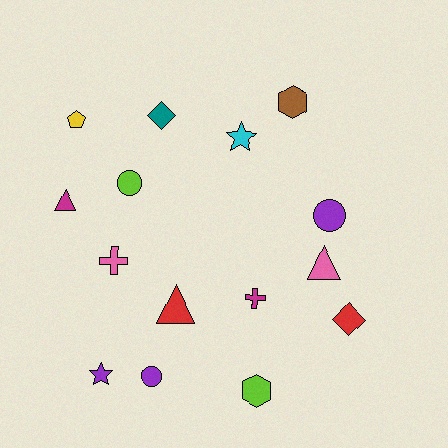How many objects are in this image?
There are 15 objects.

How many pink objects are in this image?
There are 2 pink objects.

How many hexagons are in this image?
There are 2 hexagons.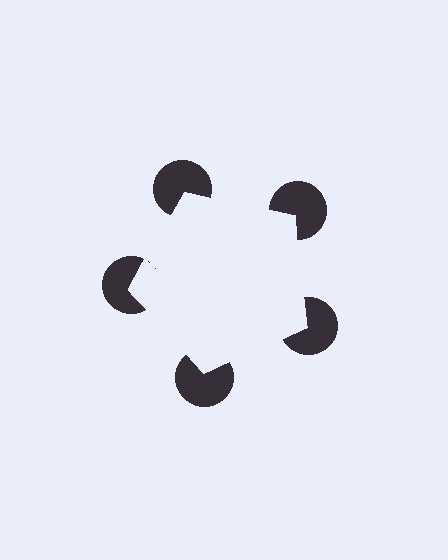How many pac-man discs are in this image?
There are 5 — one at each vertex of the illusory pentagon.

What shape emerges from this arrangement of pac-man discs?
An illusory pentagon — its edges are inferred from the aligned wedge cuts in the pac-man discs, not physically drawn.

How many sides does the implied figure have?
5 sides.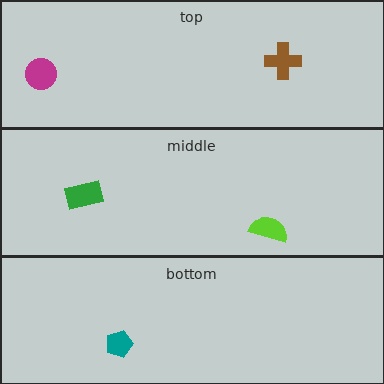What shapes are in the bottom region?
The teal pentagon.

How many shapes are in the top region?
2.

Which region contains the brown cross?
The top region.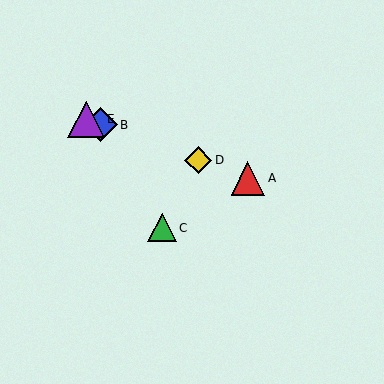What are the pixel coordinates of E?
Object E is at (86, 119).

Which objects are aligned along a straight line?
Objects A, B, D, E are aligned along a straight line.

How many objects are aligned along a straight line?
4 objects (A, B, D, E) are aligned along a straight line.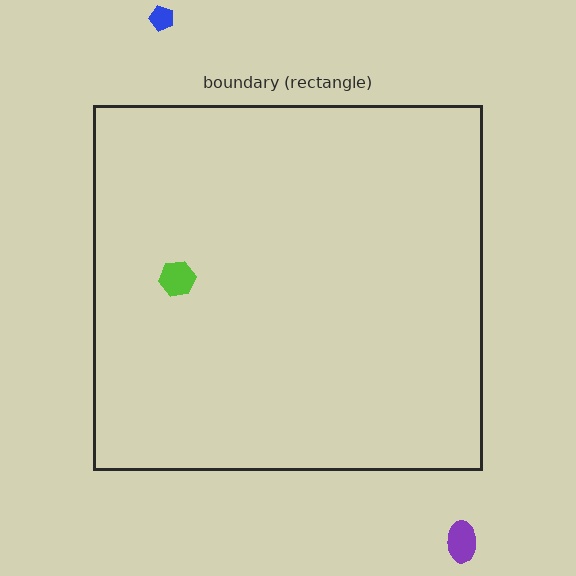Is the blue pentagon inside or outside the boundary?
Outside.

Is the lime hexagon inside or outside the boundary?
Inside.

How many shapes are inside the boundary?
1 inside, 2 outside.